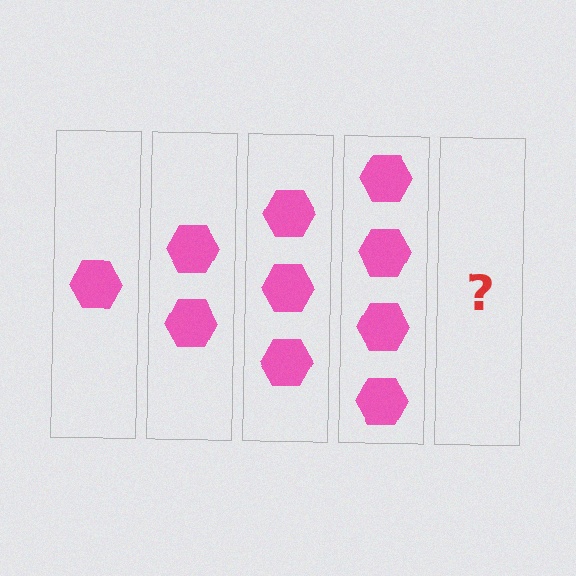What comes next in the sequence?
The next element should be 5 hexagons.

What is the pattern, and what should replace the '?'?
The pattern is that each step adds one more hexagon. The '?' should be 5 hexagons.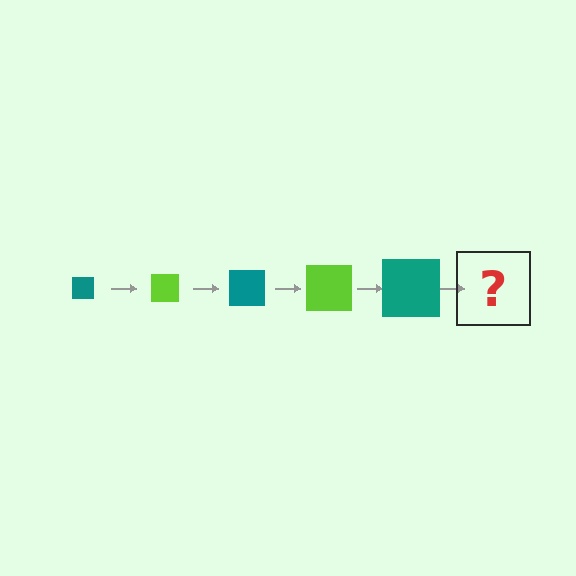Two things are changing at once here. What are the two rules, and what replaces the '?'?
The two rules are that the square grows larger each step and the color cycles through teal and lime. The '?' should be a lime square, larger than the previous one.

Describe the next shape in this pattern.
It should be a lime square, larger than the previous one.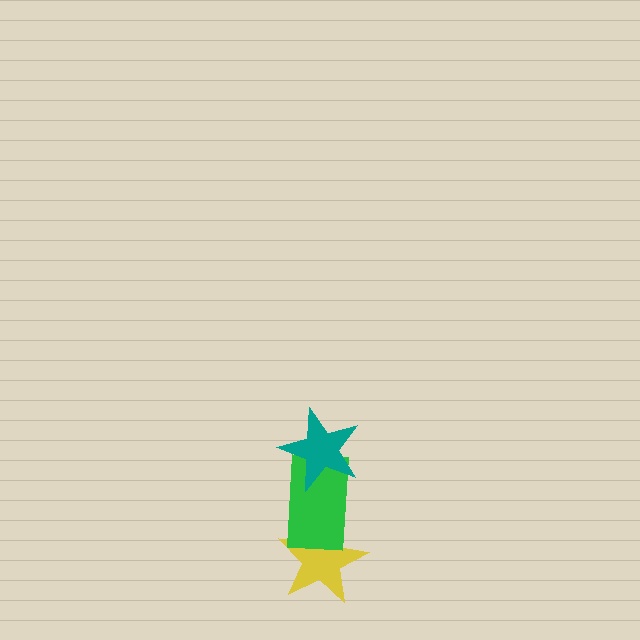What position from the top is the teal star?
The teal star is 1st from the top.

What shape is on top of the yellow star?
The green rectangle is on top of the yellow star.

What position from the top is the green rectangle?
The green rectangle is 2nd from the top.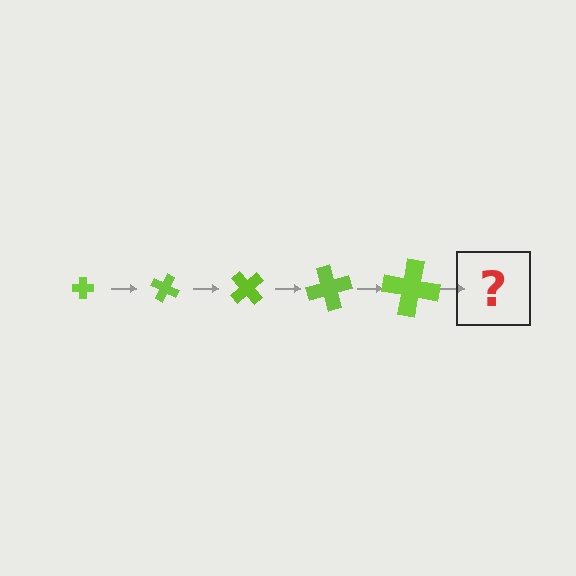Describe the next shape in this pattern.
It should be a cross, larger than the previous one and rotated 125 degrees from the start.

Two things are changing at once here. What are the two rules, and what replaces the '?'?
The two rules are that the cross grows larger each step and it rotates 25 degrees each step. The '?' should be a cross, larger than the previous one and rotated 125 degrees from the start.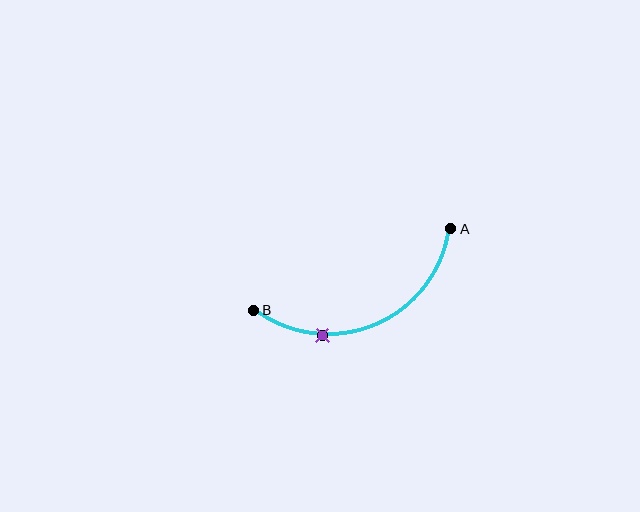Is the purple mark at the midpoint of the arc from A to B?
No. The purple mark lies on the arc but is closer to endpoint B. The arc midpoint would be at the point on the curve equidistant along the arc from both A and B.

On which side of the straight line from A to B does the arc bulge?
The arc bulges below the straight line connecting A and B.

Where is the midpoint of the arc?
The arc midpoint is the point on the curve farthest from the straight line joining A and B. It sits below that line.